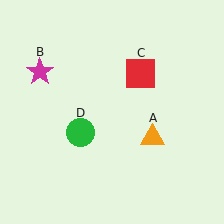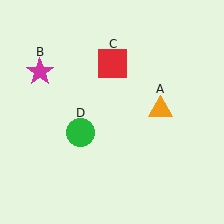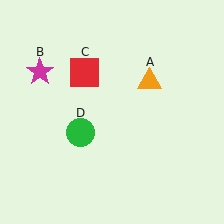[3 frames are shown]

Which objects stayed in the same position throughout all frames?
Magenta star (object B) and green circle (object D) remained stationary.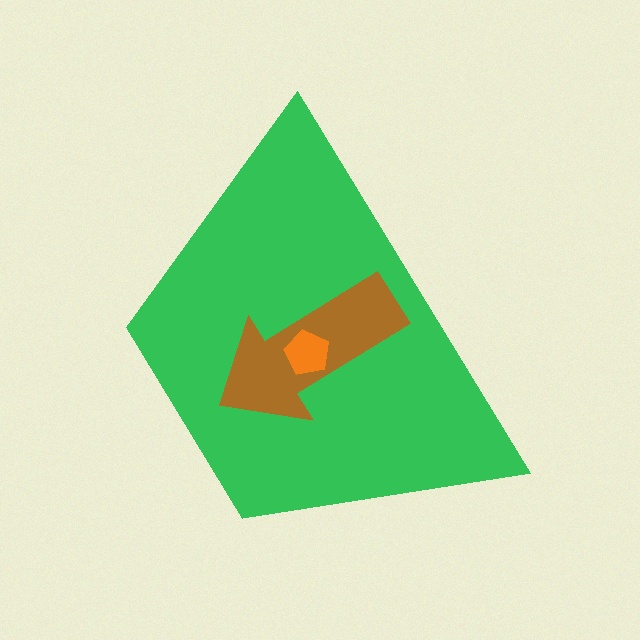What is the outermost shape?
The green trapezoid.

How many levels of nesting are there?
3.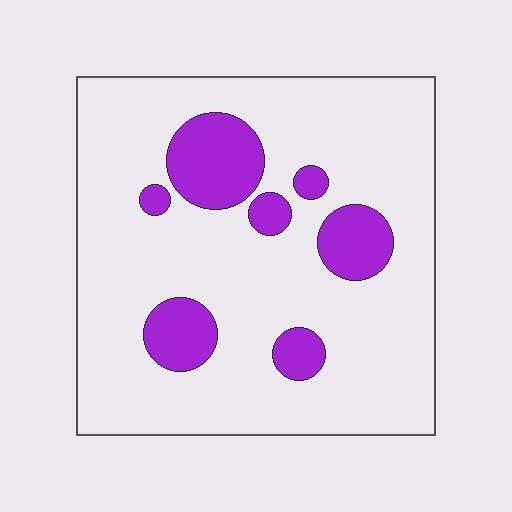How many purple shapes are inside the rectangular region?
7.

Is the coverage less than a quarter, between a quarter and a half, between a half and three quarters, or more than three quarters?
Less than a quarter.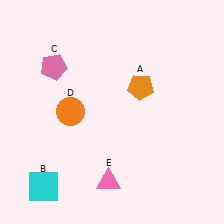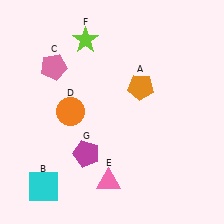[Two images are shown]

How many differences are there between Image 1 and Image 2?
There are 2 differences between the two images.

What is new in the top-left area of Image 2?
A lime star (F) was added in the top-left area of Image 2.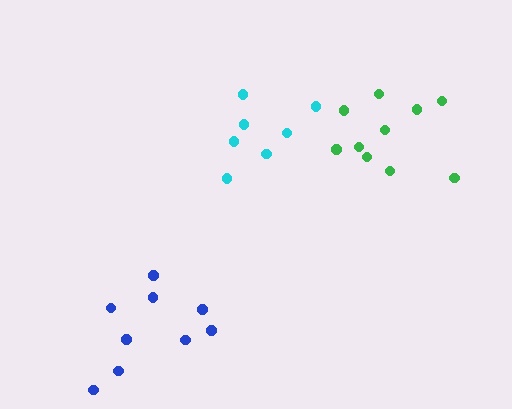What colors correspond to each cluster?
The clusters are colored: blue, cyan, green.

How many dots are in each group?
Group 1: 9 dots, Group 2: 7 dots, Group 3: 10 dots (26 total).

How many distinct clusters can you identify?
There are 3 distinct clusters.